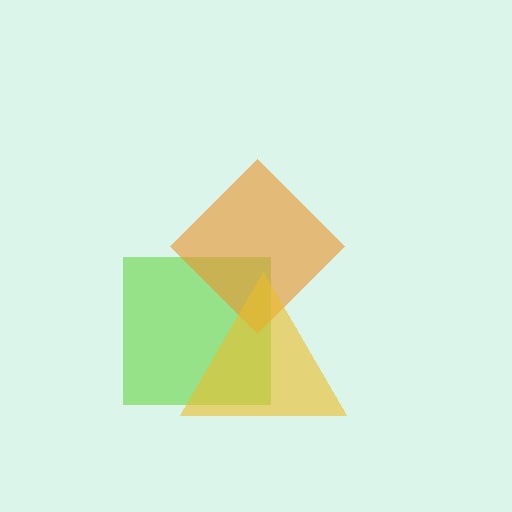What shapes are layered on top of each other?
The layered shapes are: a lime square, an orange diamond, a yellow triangle.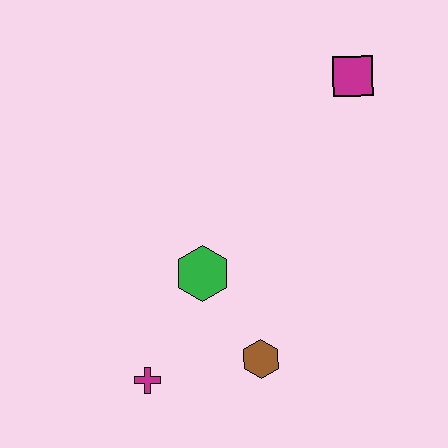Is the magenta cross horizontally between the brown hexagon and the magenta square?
No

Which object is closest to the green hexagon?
The brown hexagon is closest to the green hexagon.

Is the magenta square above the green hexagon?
Yes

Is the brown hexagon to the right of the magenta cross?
Yes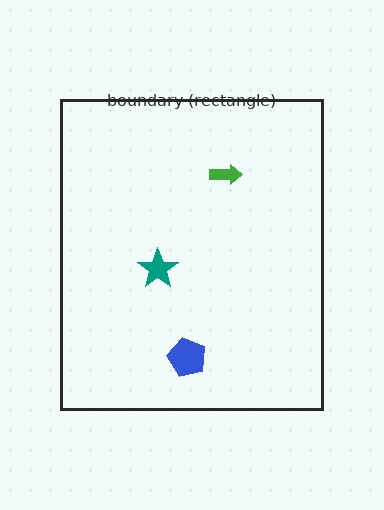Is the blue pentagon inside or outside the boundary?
Inside.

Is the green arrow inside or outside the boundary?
Inside.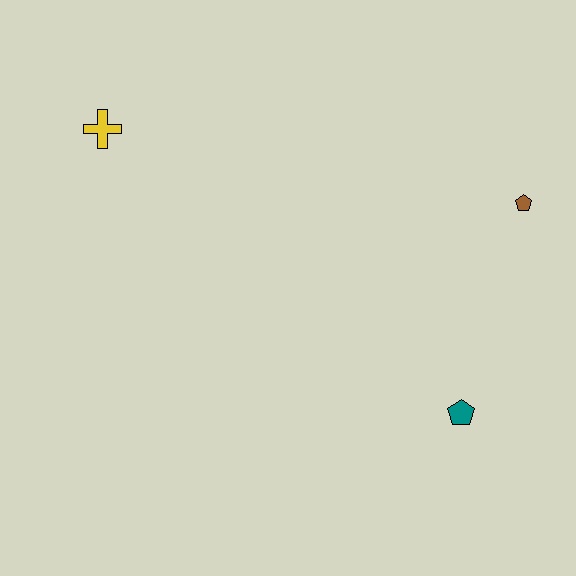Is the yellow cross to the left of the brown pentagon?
Yes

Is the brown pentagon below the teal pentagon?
No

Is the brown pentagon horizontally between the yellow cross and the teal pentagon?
No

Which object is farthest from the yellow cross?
The teal pentagon is farthest from the yellow cross.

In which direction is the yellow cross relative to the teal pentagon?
The yellow cross is to the left of the teal pentagon.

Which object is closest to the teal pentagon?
The brown pentagon is closest to the teal pentagon.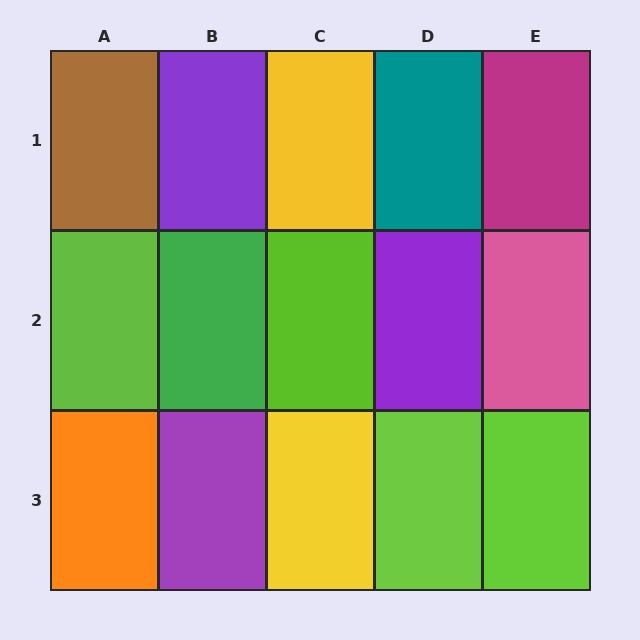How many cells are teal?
1 cell is teal.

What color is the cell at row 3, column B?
Purple.